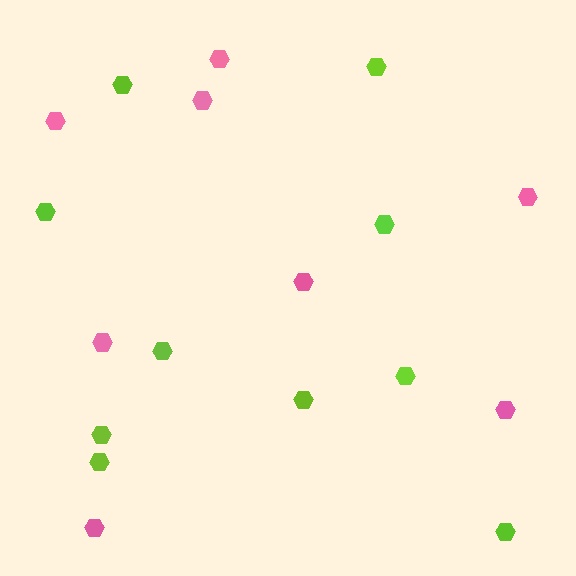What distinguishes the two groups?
There are 2 groups: one group of lime hexagons (10) and one group of pink hexagons (8).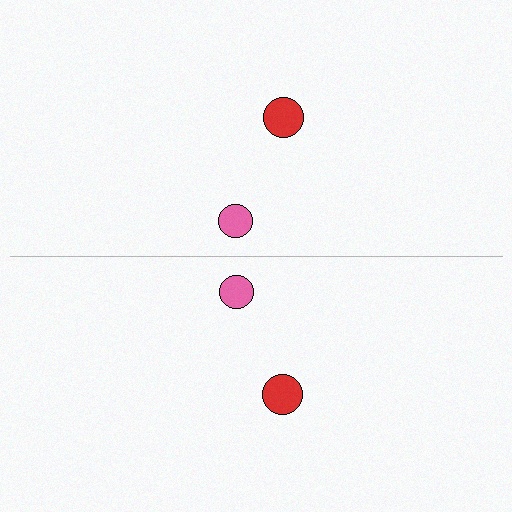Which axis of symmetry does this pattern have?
The pattern has a horizontal axis of symmetry running through the center of the image.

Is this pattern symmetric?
Yes, this pattern has bilateral (reflection) symmetry.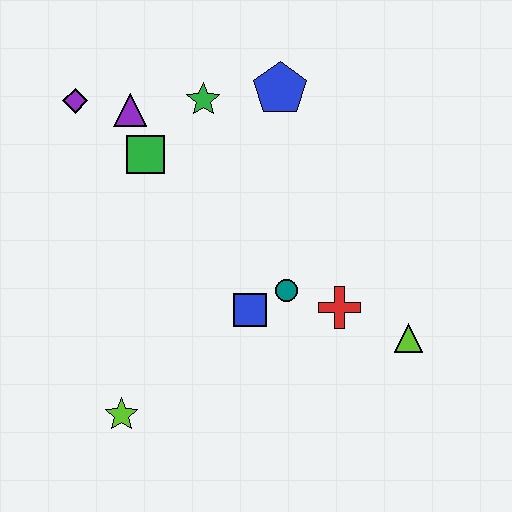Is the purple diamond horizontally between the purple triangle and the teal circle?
No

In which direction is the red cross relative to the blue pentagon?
The red cross is below the blue pentagon.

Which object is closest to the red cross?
The teal circle is closest to the red cross.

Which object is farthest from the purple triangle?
The lime triangle is farthest from the purple triangle.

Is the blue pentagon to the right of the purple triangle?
Yes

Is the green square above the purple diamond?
No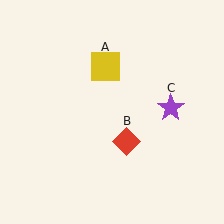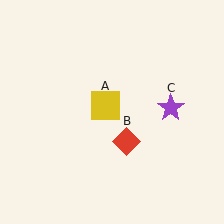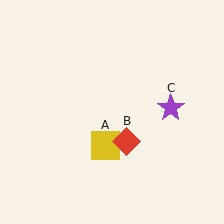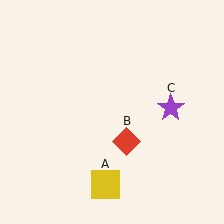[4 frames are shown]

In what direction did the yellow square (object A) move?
The yellow square (object A) moved down.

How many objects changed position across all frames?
1 object changed position: yellow square (object A).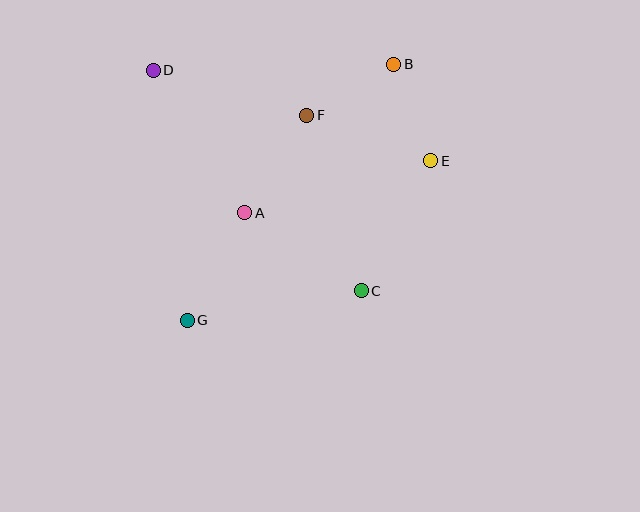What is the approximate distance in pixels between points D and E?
The distance between D and E is approximately 292 pixels.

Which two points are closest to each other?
Points B and F are closest to each other.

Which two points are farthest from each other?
Points B and G are farthest from each other.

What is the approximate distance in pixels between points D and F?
The distance between D and F is approximately 160 pixels.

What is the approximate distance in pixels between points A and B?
The distance between A and B is approximately 210 pixels.